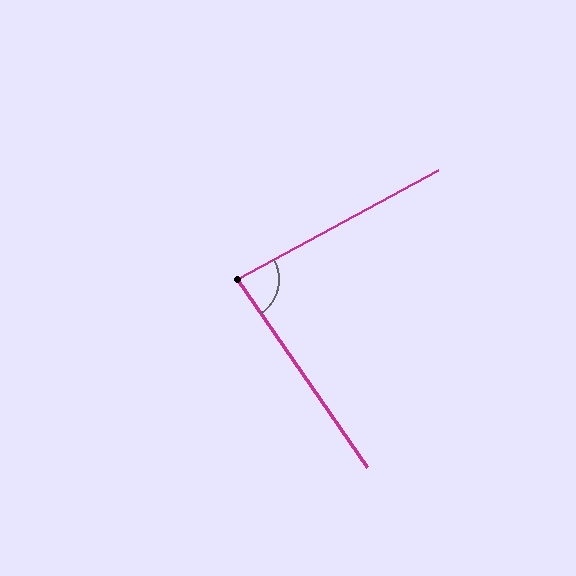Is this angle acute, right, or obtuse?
It is acute.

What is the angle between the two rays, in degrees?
Approximately 84 degrees.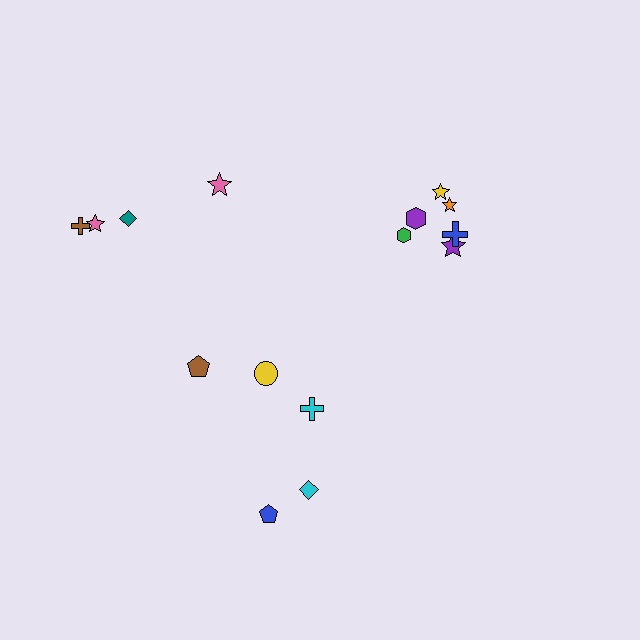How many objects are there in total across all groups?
There are 15 objects.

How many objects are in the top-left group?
There are 4 objects.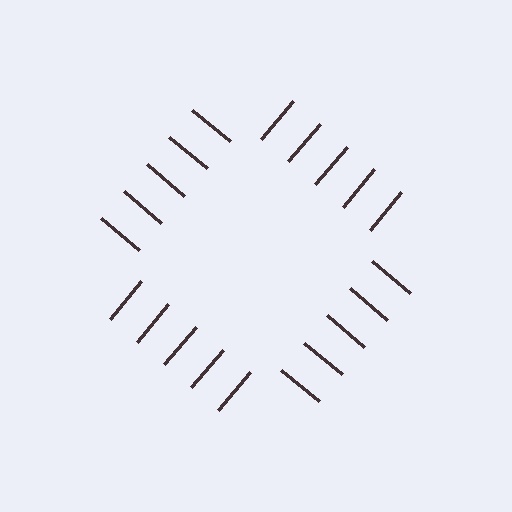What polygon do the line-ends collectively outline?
An illusory square — the line segments terminate on its edges but no continuous stroke is drawn.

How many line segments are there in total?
20 — 5 along each of the 4 edges.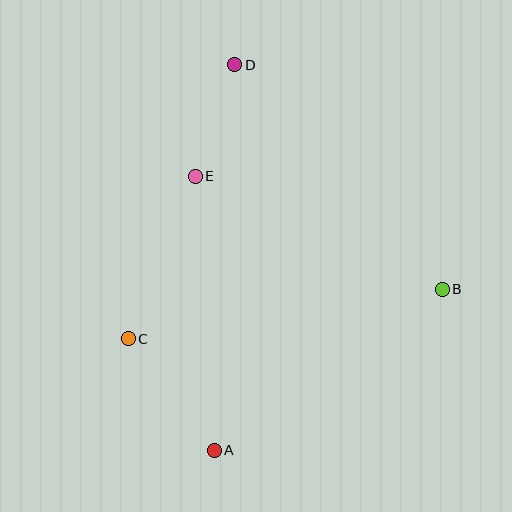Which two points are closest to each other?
Points D and E are closest to each other.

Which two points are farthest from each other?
Points A and D are farthest from each other.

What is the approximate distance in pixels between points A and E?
The distance between A and E is approximately 275 pixels.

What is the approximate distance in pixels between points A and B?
The distance between A and B is approximately 279 pixels.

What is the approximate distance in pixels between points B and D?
The distance between B and D is approximately 306 pixels.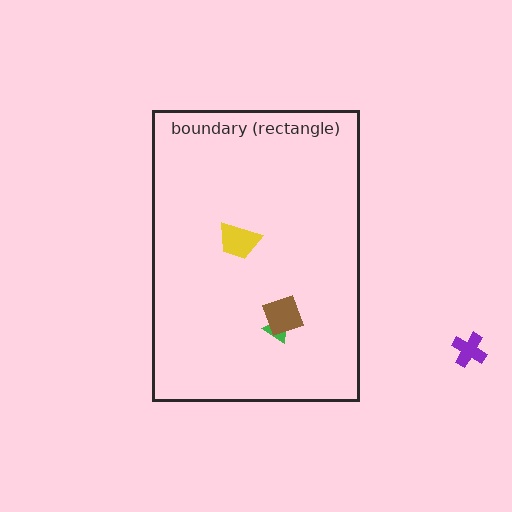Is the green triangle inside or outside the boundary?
Inside.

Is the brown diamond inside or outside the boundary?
Inside.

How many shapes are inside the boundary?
3 inside, 1 outside.